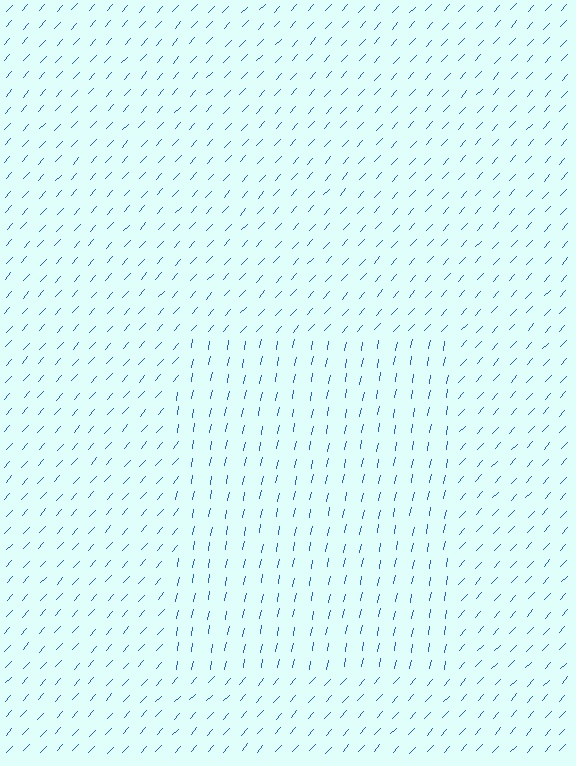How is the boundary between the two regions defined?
The boundary is defined purely by a change in line orientation (approximately 31 degrees difference). All lines are the same color and thickness.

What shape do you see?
I see a rectangle.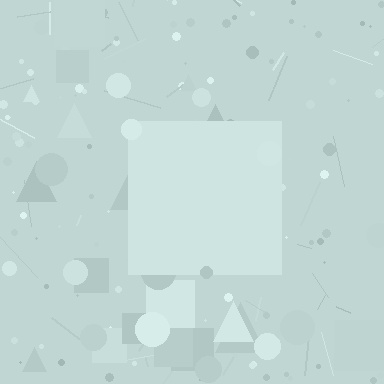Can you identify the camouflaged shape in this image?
The camouflaged shape is a square.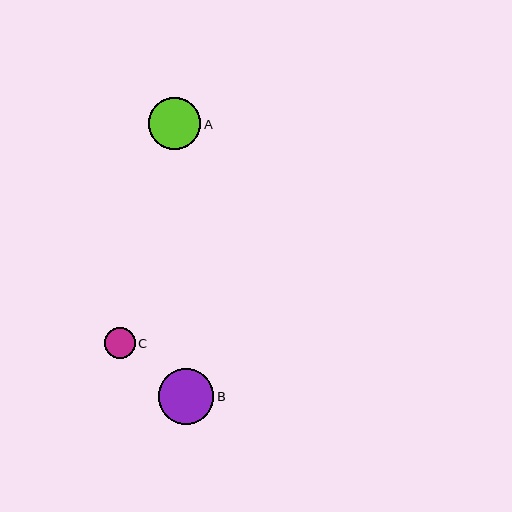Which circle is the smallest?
Circle C is the smallest with a size of approximately 31 pixels.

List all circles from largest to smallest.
From largest to smallest: B, A, C.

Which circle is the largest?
Circle B is the largest with a size of approximately 55 pixels.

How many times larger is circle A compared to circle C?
Circle A is approximately 1.7 times the size of circle C.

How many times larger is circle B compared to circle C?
Circle B is approximately 1.8 times the size of circle C.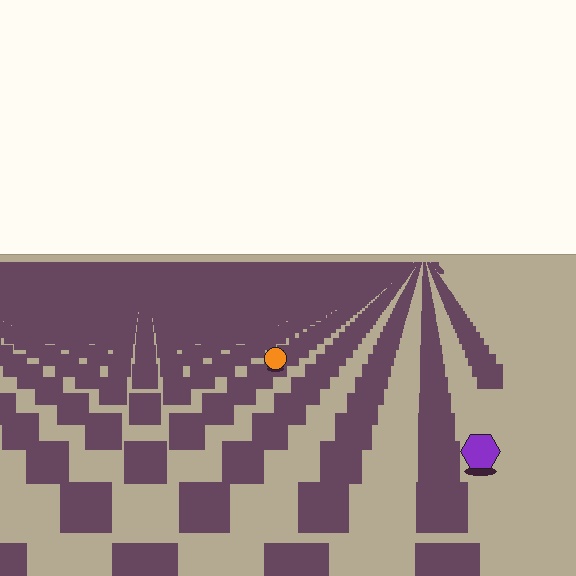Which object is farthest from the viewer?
The orange circle is farthest from the viewer. It appears smaller and the ground texture around it is denser.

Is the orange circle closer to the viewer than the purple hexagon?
No. The purple hexagon is closer — you can tell from the texture gradient: the ground texture is coarser near it.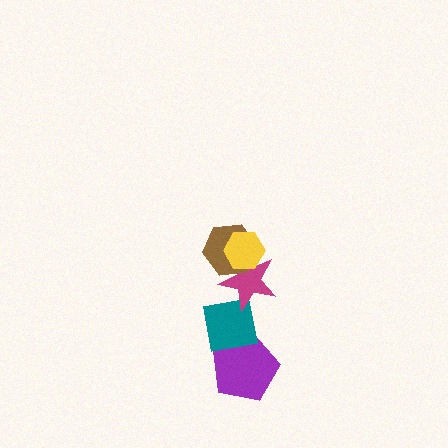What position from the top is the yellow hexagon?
The yellow hexagon is 1st from the top.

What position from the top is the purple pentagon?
The purple pentagon is 5th from the top.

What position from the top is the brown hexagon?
The brown hexagon is 2nd from the top.